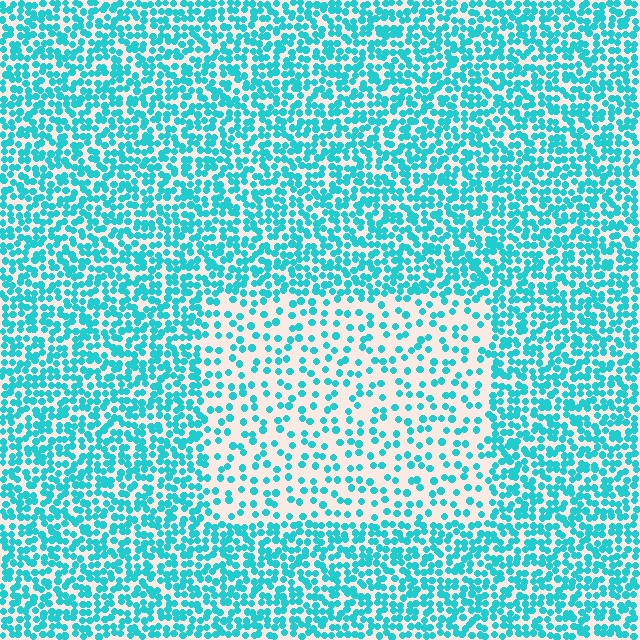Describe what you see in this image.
The image contains small cyan elements arranged at two different densities. A rectangle-shaped region is visible where the elements are less densely packed than the surrounding area.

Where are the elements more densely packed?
The elements are more densely packed outside the rectangle boundary.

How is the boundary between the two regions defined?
The boundary is defined by a change in element density (approximately 2.3x ratio). All elements are the same color, size, and shape.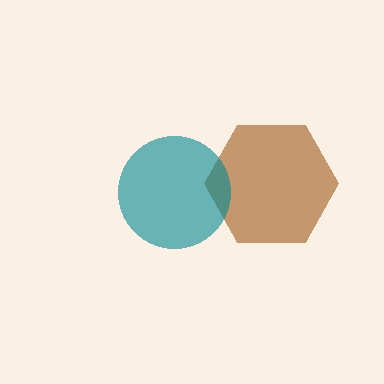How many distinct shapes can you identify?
There are 2 distinct shapes: a brown hexagon, a teal circle.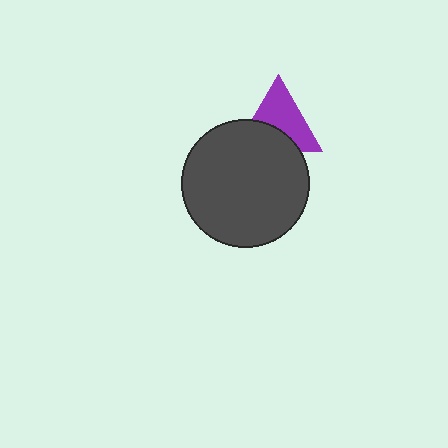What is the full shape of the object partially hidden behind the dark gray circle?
The partially hidden object is a purple triangle.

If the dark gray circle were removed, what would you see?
You would see the complete purple triangle.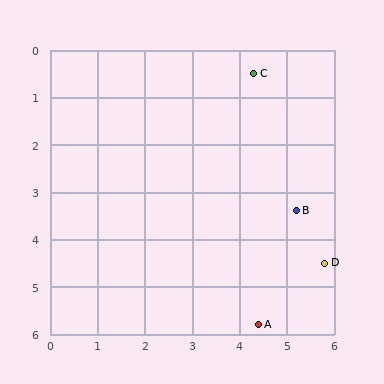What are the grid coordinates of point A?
Point A is at approximately (4.4, 5.8).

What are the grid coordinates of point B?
Point B is at approximately (5.2, 3.4).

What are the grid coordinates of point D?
Point D is at approximately (5.8, 4.5).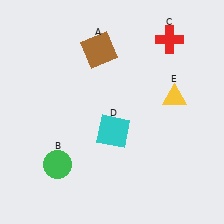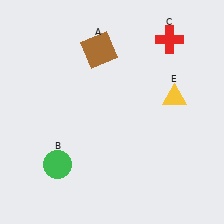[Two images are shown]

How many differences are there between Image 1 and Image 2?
There is 1 difference between the two images.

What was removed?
The cyan square (D) was removed in Image 2.